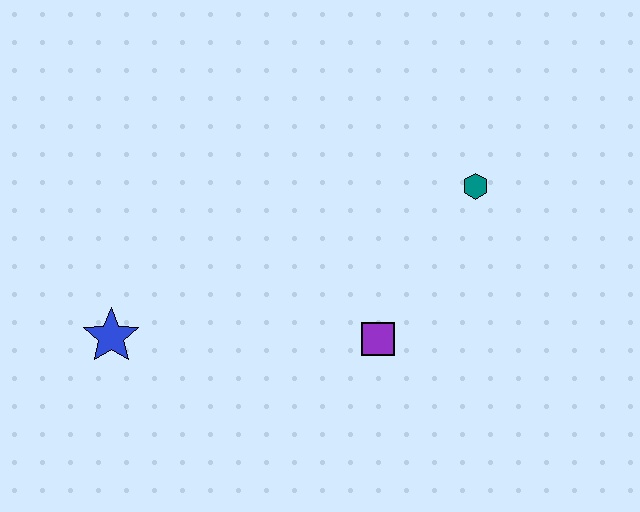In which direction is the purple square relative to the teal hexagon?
The purple square is below the teal hexagon.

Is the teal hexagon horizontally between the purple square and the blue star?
No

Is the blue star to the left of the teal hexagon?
Yes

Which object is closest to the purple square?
The teal hexagon is closest to the purple square.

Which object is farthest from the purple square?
The blue star is farthest from the purple square.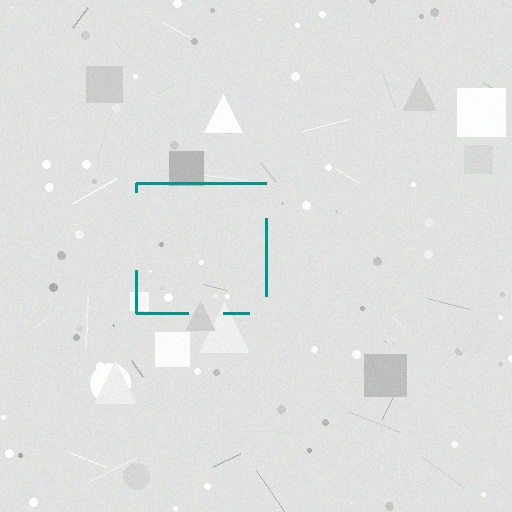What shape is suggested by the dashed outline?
The dashed outline suggests a square.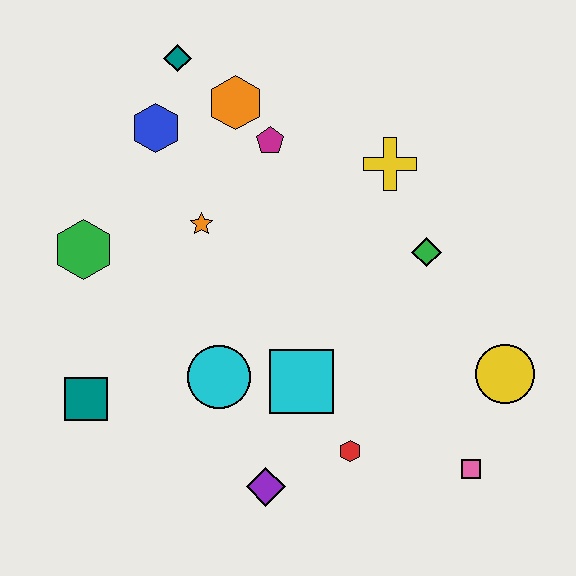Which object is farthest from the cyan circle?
The teal diamond is farthest from the cyan circle.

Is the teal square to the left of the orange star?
Yes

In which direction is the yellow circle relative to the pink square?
The yellow circle is above the pink square.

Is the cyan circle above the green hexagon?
No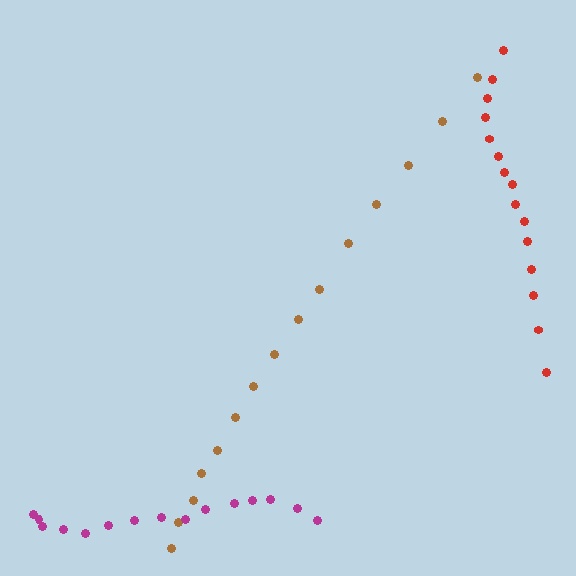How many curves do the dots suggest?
There are 3 distinct paths.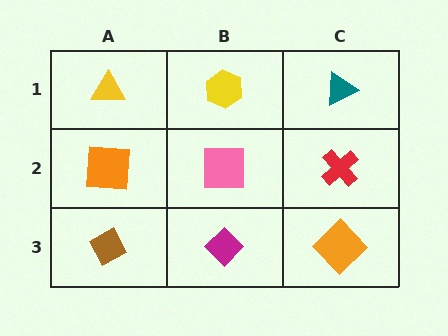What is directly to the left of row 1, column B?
A yellow triangle.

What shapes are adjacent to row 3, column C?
A red cross (row 2, column C), a magenta diamond (row 3, column B).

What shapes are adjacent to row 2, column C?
A teal triangle (row 1, column C), an orange diamond (row 3, column C), a pink square (row 2, column B).